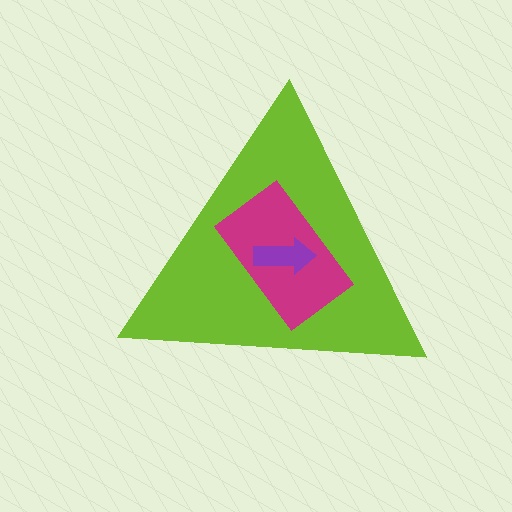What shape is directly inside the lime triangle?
The magenta rectangle.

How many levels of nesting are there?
3.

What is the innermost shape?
The purple arrow.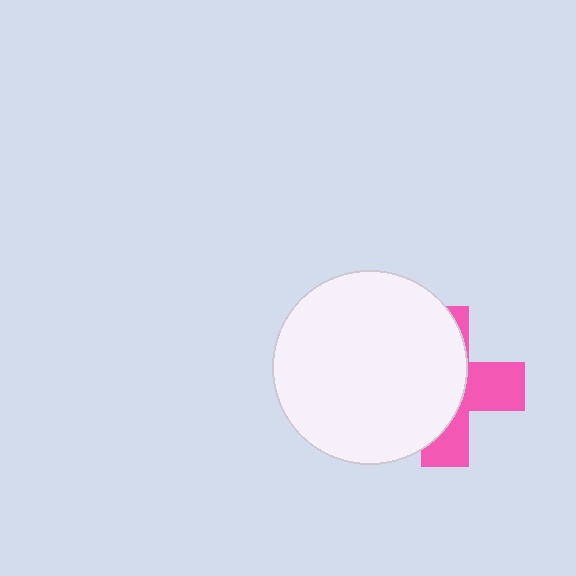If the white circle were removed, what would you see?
You would see the complete pink cross.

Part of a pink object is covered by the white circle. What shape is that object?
It is a cross.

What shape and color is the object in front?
The object in front is a white circle.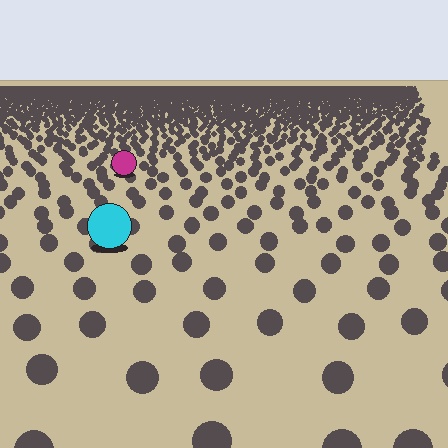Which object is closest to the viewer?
The cyan circle is closest. The texture marks near it are larger and more spread out.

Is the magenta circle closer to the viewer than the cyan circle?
No. The cyan circle is closer — you can tell from the texture gradient: the ground texture is coarser near it.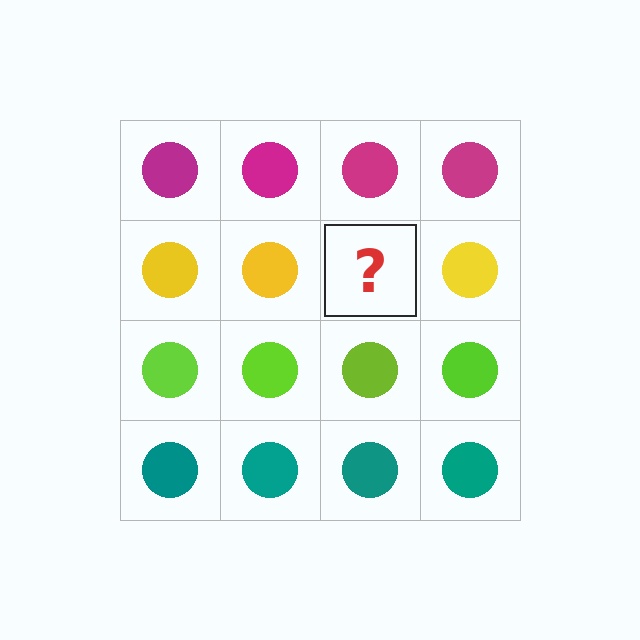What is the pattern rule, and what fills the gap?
The rule is that each row has a consistent color. The gap should be filled with a yellow circle.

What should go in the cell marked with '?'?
The missing cell should contain a yellow circle.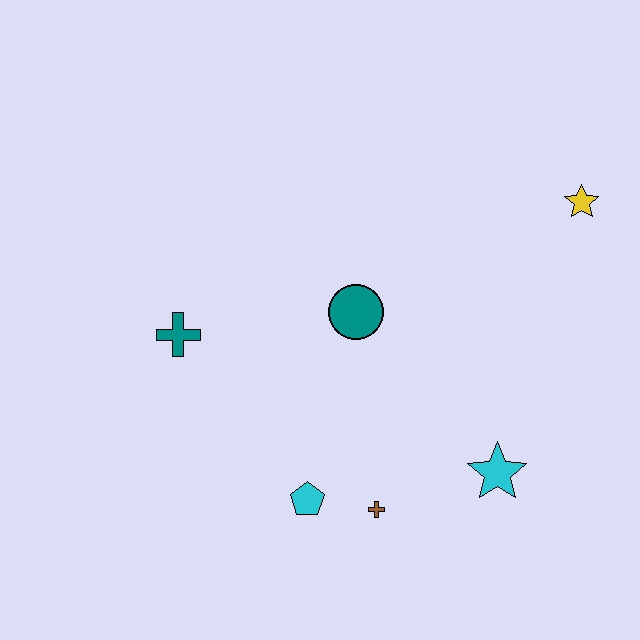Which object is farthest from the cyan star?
The teal cross is farthest from the cyan star.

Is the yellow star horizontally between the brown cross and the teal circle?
No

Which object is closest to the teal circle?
The teal cross is closest to the teal circle.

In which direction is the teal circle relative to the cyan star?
The teal circle is above the cyan star.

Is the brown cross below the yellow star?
Yes